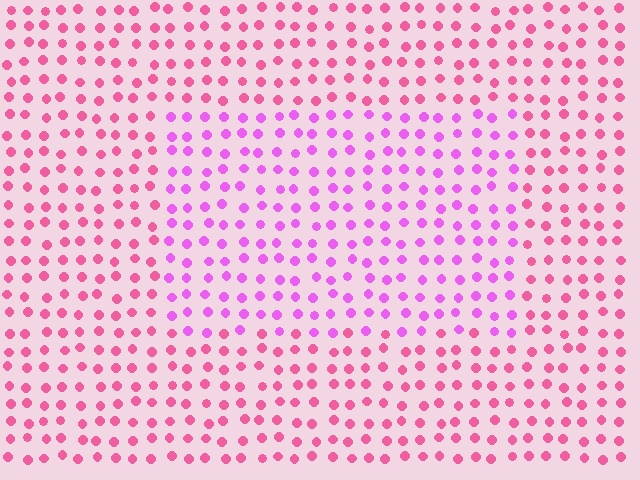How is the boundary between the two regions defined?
The boundary is defined purely by a slight shift in hue (about 35 degrees). Spacing, size, and orientation are identical on both sides.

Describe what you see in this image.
The image is filled with small pink elements in a uniform arrangement. A rectangle-shaped region is visible where the elements are tinted to a slightly different hue, forming a subtle color boundary.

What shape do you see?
I see a rectangle.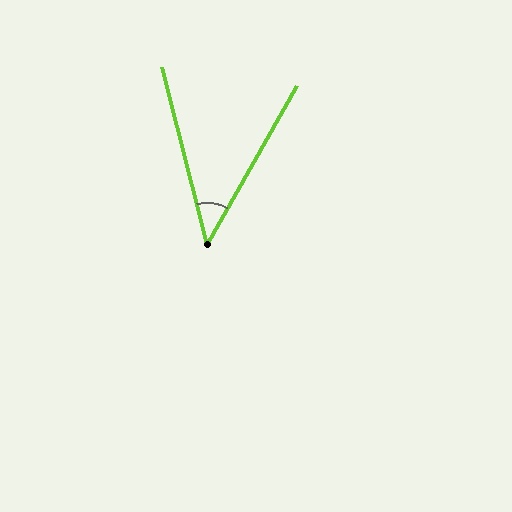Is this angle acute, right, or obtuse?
It is acute.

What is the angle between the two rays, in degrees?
Approximately 44 degrees.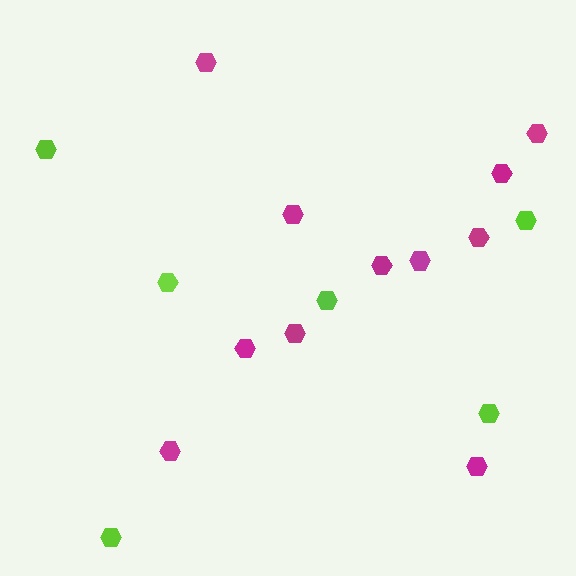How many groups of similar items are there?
There are 2 groups: one group of lime hexagons (6) and one group of magenta hexagons (11).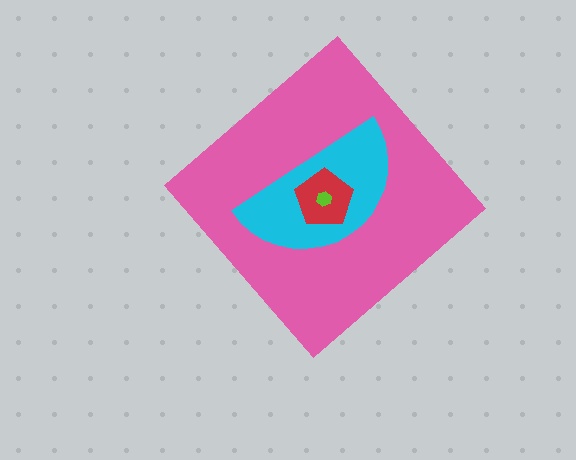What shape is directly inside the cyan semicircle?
The red pentagon.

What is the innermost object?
The lime hexagon.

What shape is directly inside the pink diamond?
The cyan semicircle.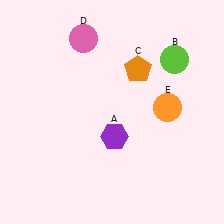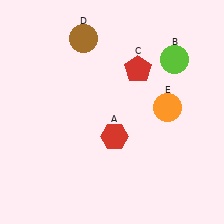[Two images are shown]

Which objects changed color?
A changed from purple to red. C changed from orange to red. D changed from pink to brown.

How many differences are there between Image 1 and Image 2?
There are 3 differences between the two images.